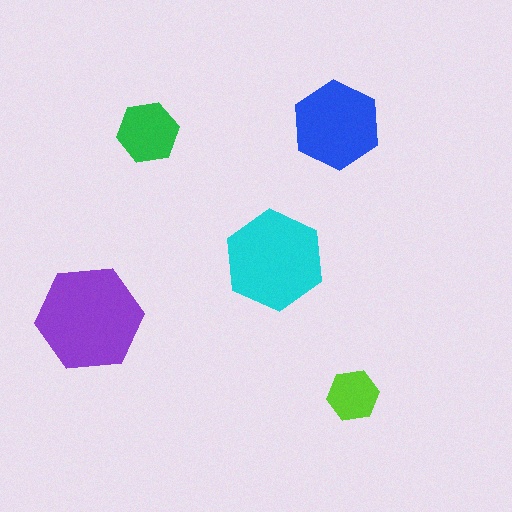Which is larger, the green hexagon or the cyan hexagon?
The cyan one.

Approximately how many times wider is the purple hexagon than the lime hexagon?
About 2 times wider.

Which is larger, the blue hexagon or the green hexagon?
The blue one.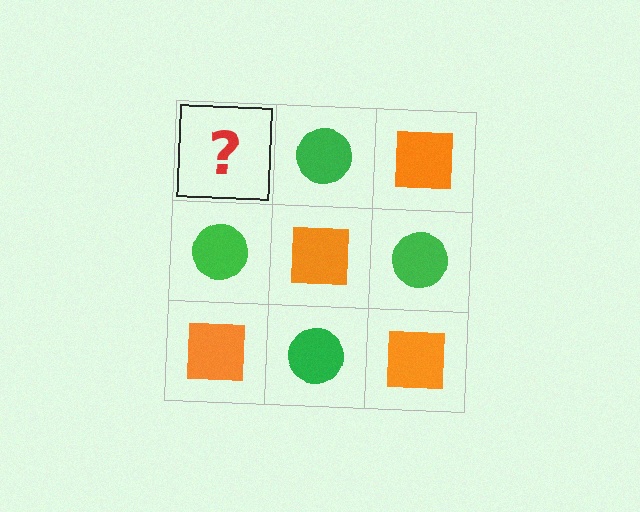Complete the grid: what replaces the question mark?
The question mark should be replaced with an orange square.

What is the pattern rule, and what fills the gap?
The rule is that it alternates orange square and green circle in a checkerboard pattern. The gap should be filled with an orange square.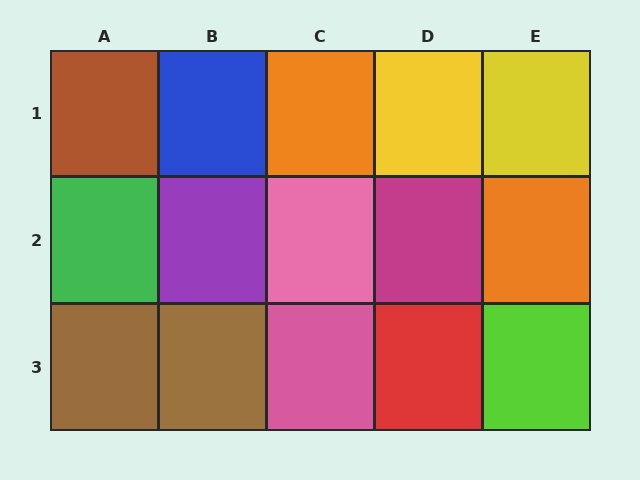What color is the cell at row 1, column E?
Yellow.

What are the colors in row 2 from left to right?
Green, purple, pink, magenta, orange.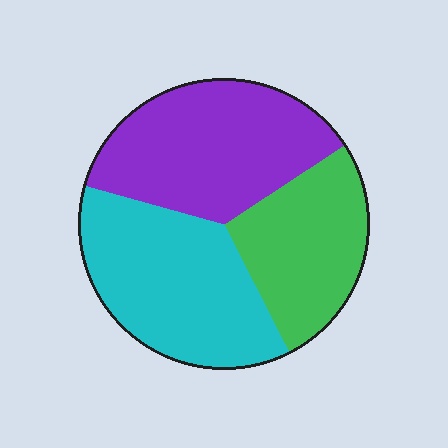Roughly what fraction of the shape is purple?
Purple takes up about three eighths (3/8) of the shape.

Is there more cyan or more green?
Cyan.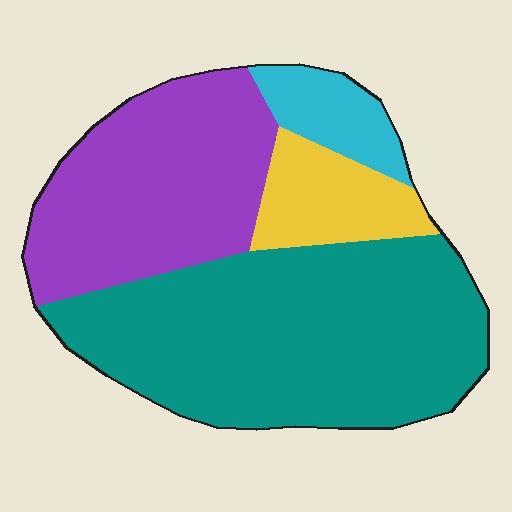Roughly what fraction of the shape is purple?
Purple takes up about one third (1/3) of the shape.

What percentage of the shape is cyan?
Cyan takes up about one tenth (1/10) of the shape.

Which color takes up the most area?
Teal, at roughly 50%.